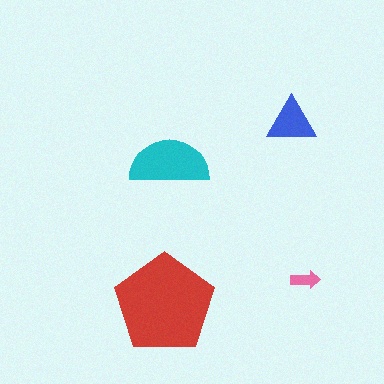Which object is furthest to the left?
The red pentagon is leftmost.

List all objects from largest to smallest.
The red pentagon, the cyan semicircle, the blue triangle, the pink arrow.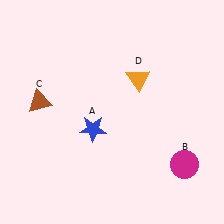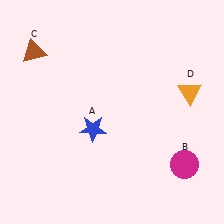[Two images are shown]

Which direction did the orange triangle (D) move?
The orange triangle (D) moved right.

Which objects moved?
The objects that moved are: the brown triangle (C), the orange triangle (D).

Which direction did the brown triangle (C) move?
The brown triangle (C) moved up.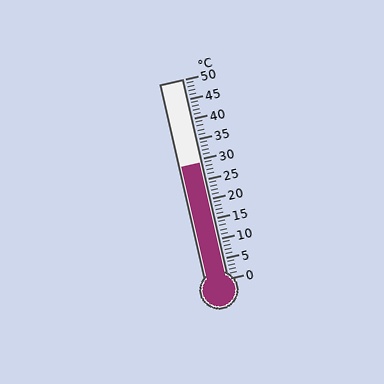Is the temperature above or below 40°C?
The temperature is below 40°C.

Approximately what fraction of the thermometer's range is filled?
The thermometer is filled to approximately 60% of its range.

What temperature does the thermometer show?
The thermometer shows approximately 29°C.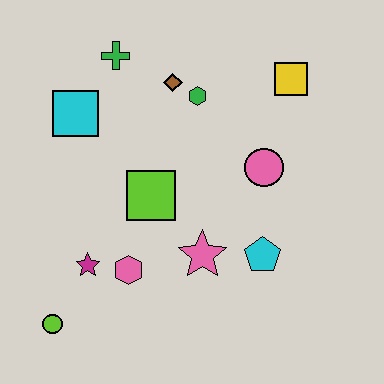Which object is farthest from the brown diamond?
The lime circle is farthest from the brown diamond.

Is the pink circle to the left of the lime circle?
No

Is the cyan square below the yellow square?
Yes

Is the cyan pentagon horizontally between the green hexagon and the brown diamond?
No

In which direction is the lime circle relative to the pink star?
The lime circle is to the left of the pink star.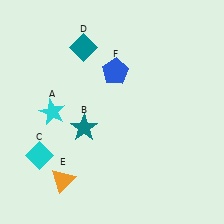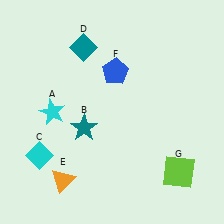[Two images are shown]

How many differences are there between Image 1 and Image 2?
There is 1 difference between the two images.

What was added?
A lime square (G) was added in Image 2.